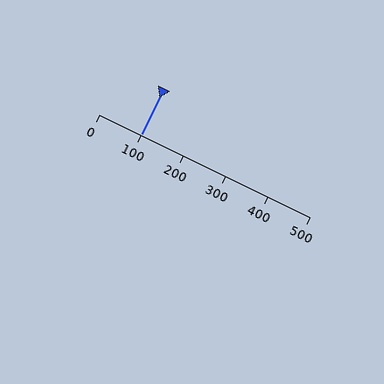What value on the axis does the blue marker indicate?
The marker indicates approximately 100.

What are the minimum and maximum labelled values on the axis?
The axis runs from 0 to 500.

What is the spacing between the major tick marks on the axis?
The major ticks are spaced 100 apart.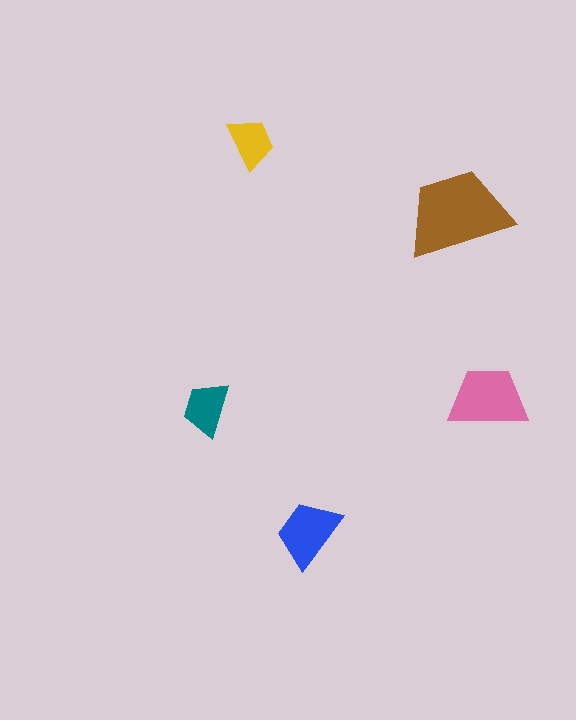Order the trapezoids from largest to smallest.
the brown one, the pink one, the blue one, the teal one, the yellow one.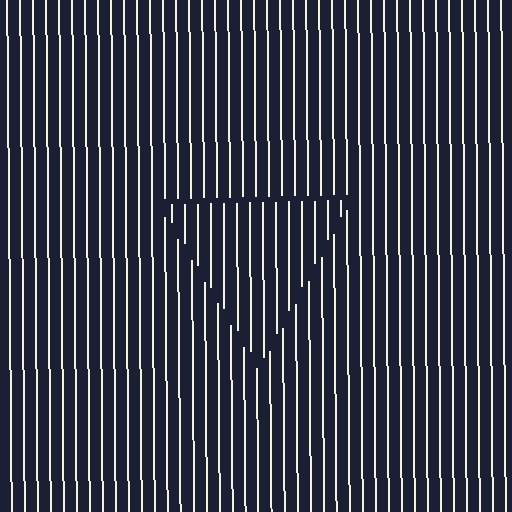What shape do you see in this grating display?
An illusory triangle. The interior of the shape contains the same grating, shifted by half a period — the contour is defined by the phase discontinuity where line-ends from the inner and outer gratings abut.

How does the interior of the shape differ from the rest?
The interior of the shape contains the same grating, shifted by half a period — the contour is defined by the phase discontinuity where line-ends from the inner and outer gratings abut.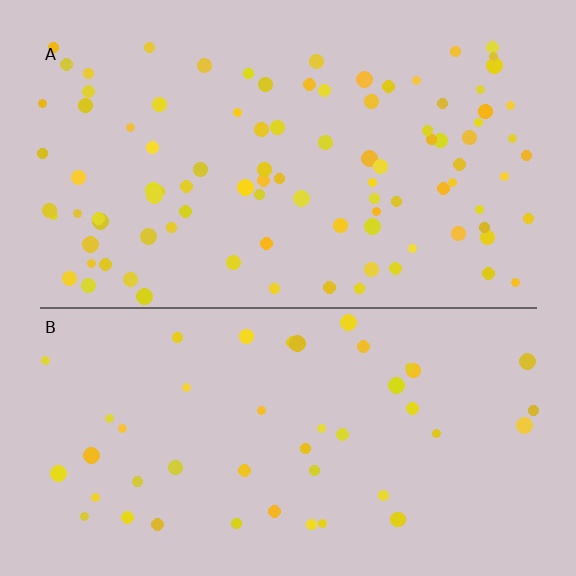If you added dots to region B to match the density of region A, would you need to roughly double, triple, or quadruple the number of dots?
Approximately double.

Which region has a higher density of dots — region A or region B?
A (the top).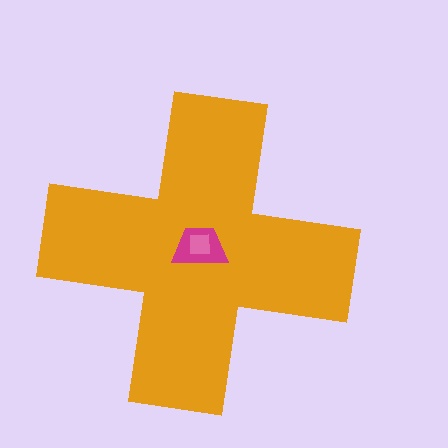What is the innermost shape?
The pink square.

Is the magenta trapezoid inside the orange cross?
Yes.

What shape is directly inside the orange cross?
The magenta trapezoid.